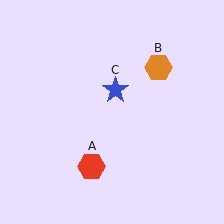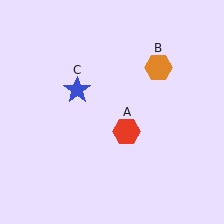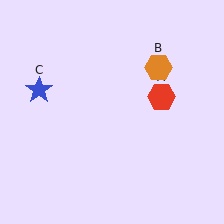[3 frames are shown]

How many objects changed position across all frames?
2 objects changed position: red hexagon (object A), blue star (object C).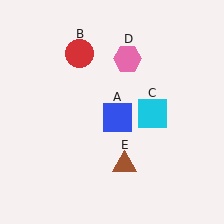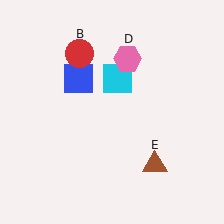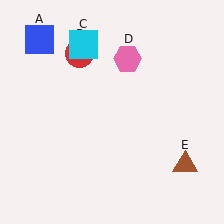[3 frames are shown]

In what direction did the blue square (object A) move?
The blue square (object A) moved up and to the left.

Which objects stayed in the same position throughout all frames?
Red circle (object B) and pink hexagon (object D) remained stationary.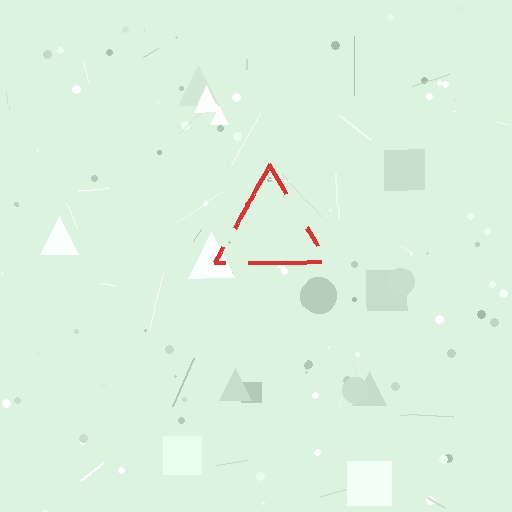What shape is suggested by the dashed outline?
The dashed outline suggests a triangle.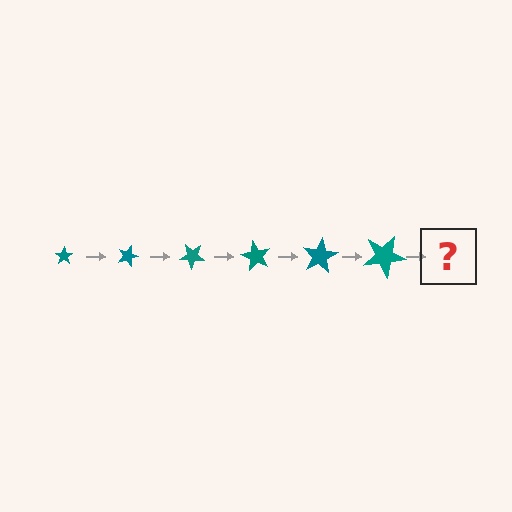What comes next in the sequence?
The next element should be a star, larger than the previous one and rotated 120 degrees from the start.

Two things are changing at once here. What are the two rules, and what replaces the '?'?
The two rules are that the star grows larger each step and it rotates 20 degrees each step. The '?' should be a star, larger than the previous one and rotated 120 degrees from the start.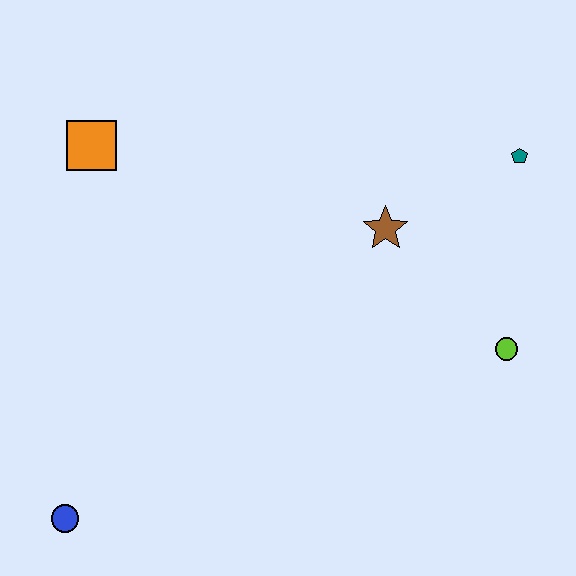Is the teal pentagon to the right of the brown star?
Yes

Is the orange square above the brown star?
Yes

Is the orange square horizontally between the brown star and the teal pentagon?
No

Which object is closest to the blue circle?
The orange square is closest to the blue circle.